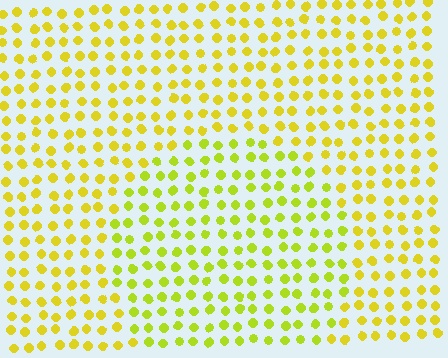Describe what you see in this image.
The image is filled with small yellow elements in a uniform arrangement. A circle-shaped region is visible where the elements are tinted to a slightly different hue, forming a subtle color boundary.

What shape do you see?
I see a circle.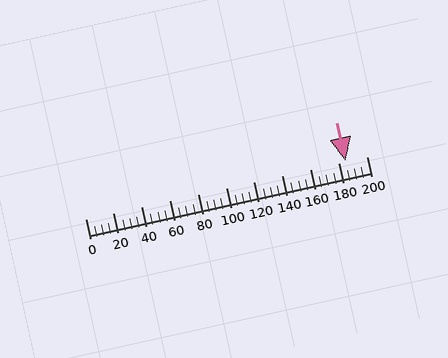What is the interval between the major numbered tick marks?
The major tick marks are spaced 20 units apart.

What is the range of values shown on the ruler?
The ruler shows values from 0 to 200.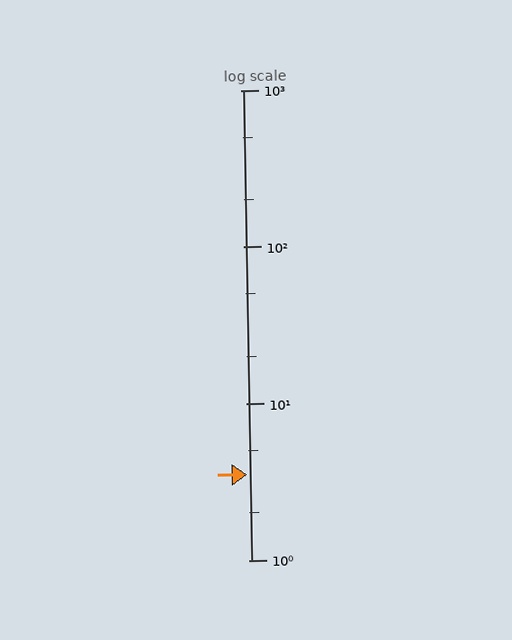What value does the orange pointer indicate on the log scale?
The pointer indicates approximately 3.5.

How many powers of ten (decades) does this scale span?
The scale spans 3 decades, from 1 to 1000.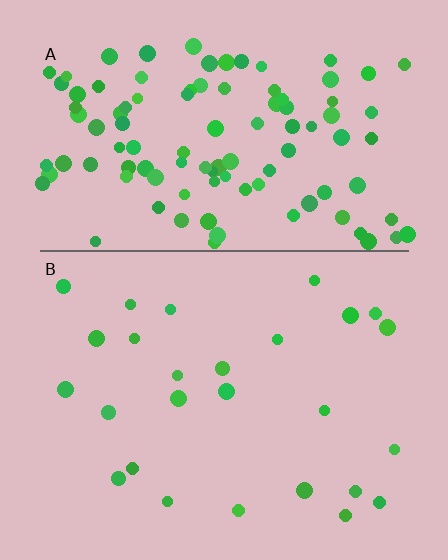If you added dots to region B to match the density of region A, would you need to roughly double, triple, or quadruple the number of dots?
Approximately quadruple.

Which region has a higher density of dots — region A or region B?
A (the top).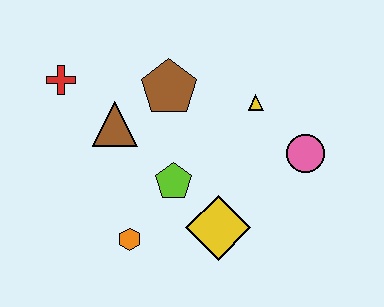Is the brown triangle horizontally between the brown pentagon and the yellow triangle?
No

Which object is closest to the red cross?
The brown triangle is closest to the red cross.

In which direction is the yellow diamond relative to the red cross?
The yellow diamond is to the right of the red cross.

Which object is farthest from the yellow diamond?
The red cross is farthest from the yellow diamond.